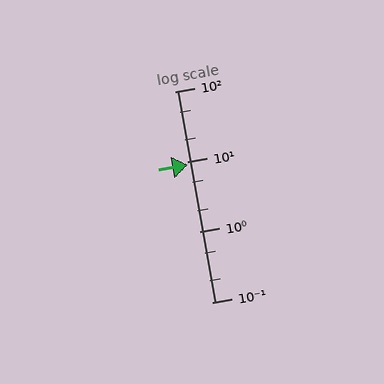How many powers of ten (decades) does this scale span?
The scale spans 3 decades, from 0.1 to 100.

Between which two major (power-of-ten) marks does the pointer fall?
The pointer is between 1 and 10.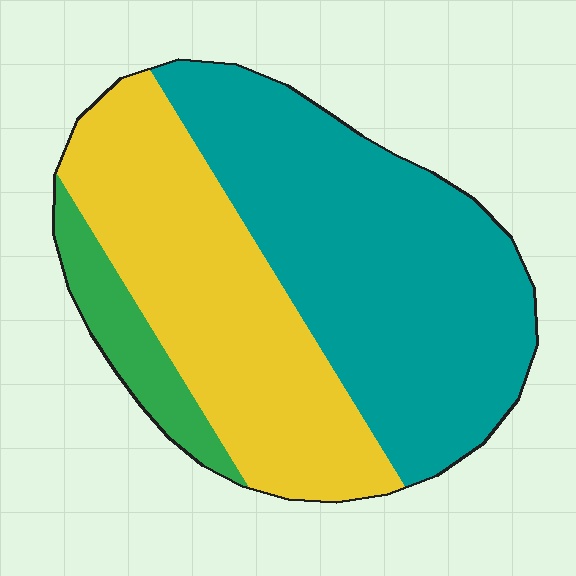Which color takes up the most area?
Teal, at roughly 50%.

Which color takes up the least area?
Green, at roughly 10%.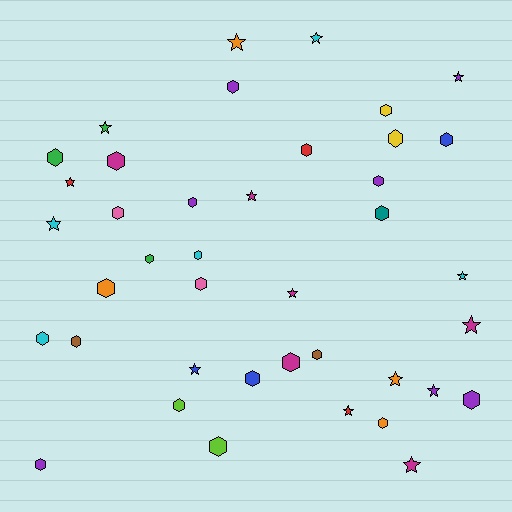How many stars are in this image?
There are 15 stars.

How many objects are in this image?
There are 40 objects.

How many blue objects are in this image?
There are 3 blue objects.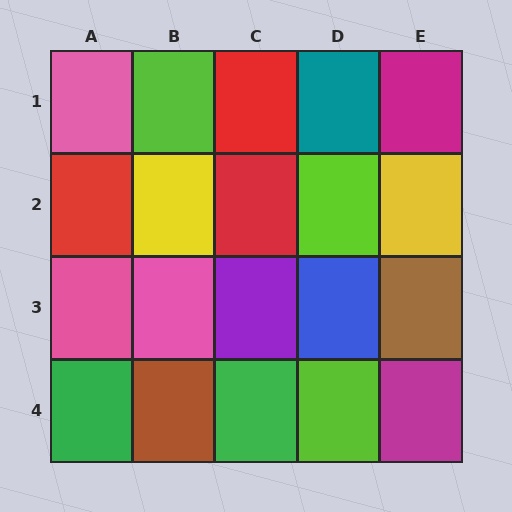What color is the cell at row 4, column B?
Brown.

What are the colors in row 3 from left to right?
Pink, pink, purple, blue, brown.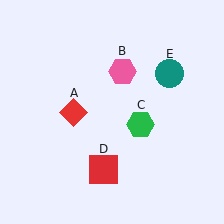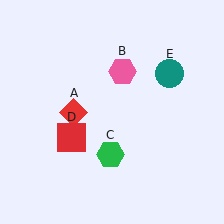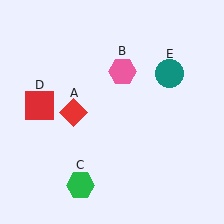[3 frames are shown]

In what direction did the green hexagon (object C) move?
The green hexagon (object C) moved down and to the left.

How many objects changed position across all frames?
2 objects changed position: green hexagon (object C), red square (object D).